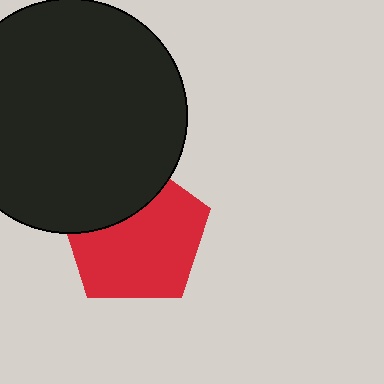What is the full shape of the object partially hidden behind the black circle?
The partially hidden object is a red pentagon.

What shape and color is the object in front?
The object in front is a black circle.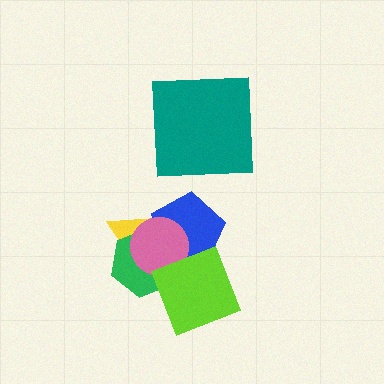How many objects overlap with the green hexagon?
4 objects overlap with the green hexagon.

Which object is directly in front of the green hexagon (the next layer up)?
The pink circle is directly in front of the green hexagon.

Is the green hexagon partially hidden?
Yes, it is partially covered by another shape.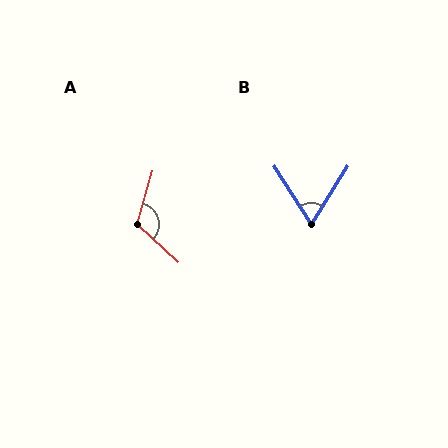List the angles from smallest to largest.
B (64°), A (117°).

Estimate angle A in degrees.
Approximately 117 degrees.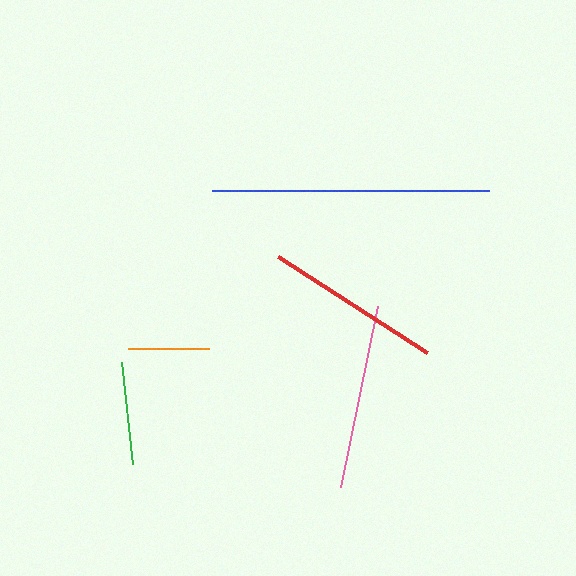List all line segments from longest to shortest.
From longest to shortest: blue, pink, red, green, orange.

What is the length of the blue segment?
The blue segment is approximately 277 pixels long.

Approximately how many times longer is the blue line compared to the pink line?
The blue line is approximately 1.5 times the length of the pink line.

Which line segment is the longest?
The blue line is the longest at approximately 277 pixels.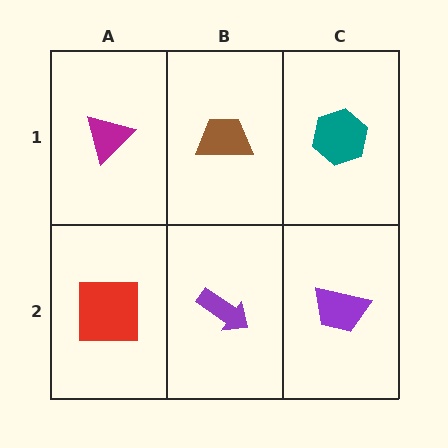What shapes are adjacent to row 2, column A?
A magenta triangle (row 1, column A), a purple arrow (row 2, column B).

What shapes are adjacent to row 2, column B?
A brown trapezoid (row 1, column B), a red square (row 2, column A), a purple trapezoid (row 2, column C).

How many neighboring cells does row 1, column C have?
2.